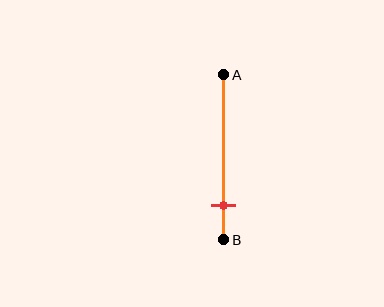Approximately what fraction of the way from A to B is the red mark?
The red mark is approximately 80% of the way from A to B.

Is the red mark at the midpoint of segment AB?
No, the mark is at about 80% from A, not at the 50% midpoint.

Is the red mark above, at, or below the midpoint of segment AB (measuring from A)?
The red mark is below the midpoint of segment AB.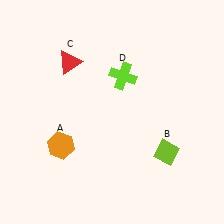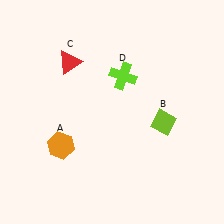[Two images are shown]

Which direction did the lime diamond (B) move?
The lime diamond (B) moved up.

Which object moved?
The lime diamond (B) moved up.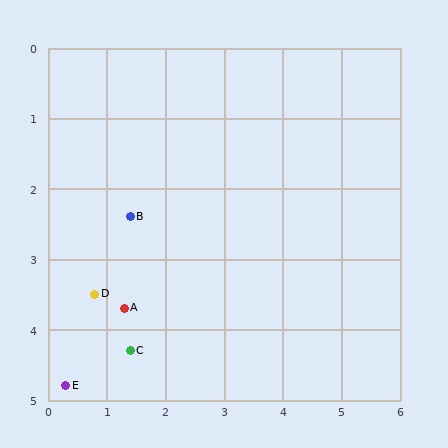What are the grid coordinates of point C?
Point C is at approximately (1.4, 4.3).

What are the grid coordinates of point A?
Point A is at approximately (1.3, 3.7).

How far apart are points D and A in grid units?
Points D and A are about 0.5 grid units apart.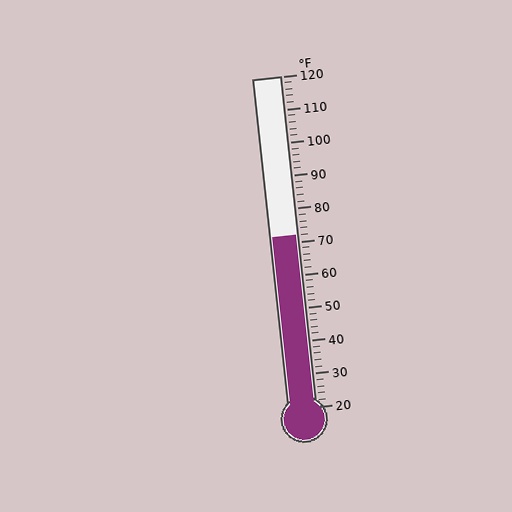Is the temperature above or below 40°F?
The temperature is above 40°F.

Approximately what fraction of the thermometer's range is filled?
The thermometer is filled to approximately 50% of its range.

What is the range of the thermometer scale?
The thermometer scale ranges from 20°F to 120°F.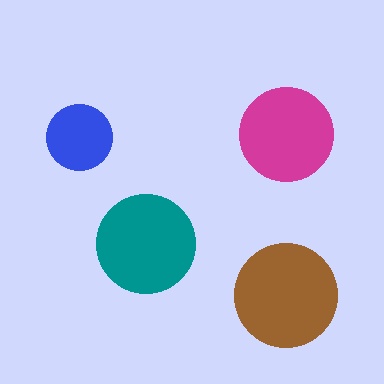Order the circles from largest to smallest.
the brown one, the teal one, the magenta one, the blue one.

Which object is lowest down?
The brown circle is bottommost.